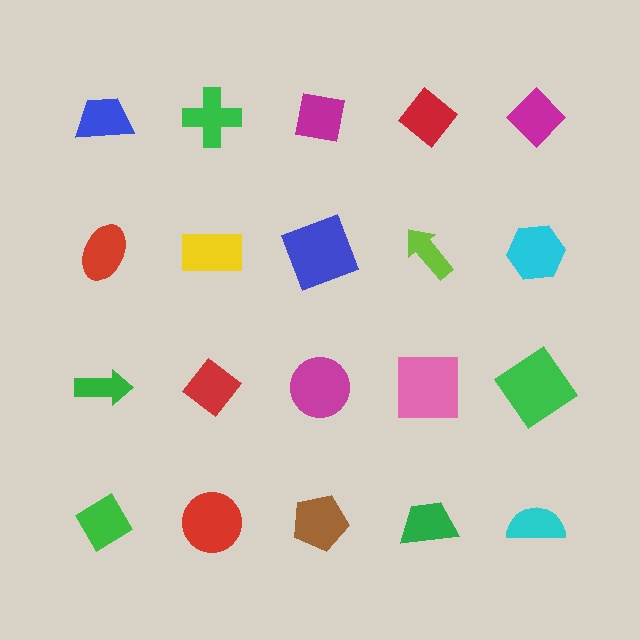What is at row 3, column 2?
A red diamond.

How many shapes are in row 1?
5 shapes.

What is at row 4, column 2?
A red circle.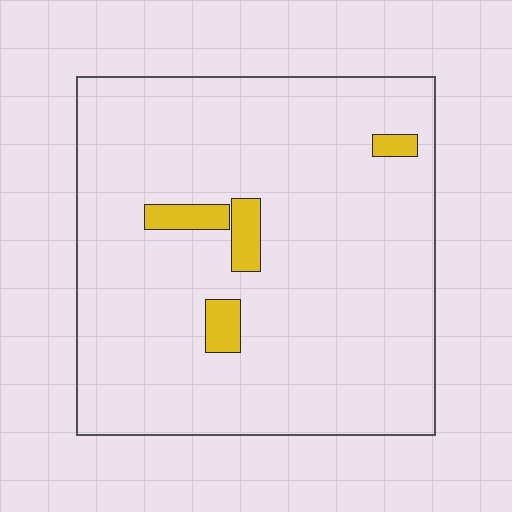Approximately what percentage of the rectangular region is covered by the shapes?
Approximately 5%.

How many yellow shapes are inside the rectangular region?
4.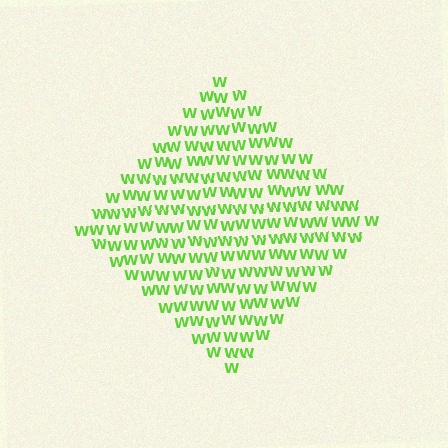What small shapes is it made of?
It is made of small letter W's.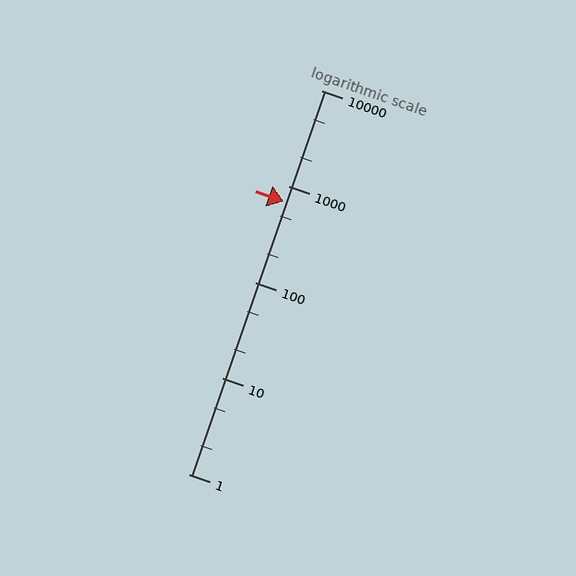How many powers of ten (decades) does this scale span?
The scale spans 4 decades, from 1 to 10000.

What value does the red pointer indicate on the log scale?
The pointer indicates approximately 700.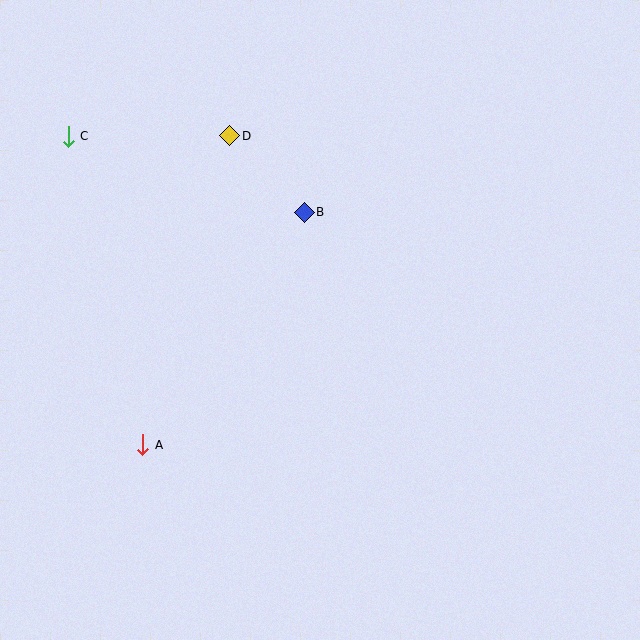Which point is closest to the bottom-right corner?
Point A is closest to the bottom-right corner.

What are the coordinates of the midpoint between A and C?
The midpoint between A and C is at (105, 290).